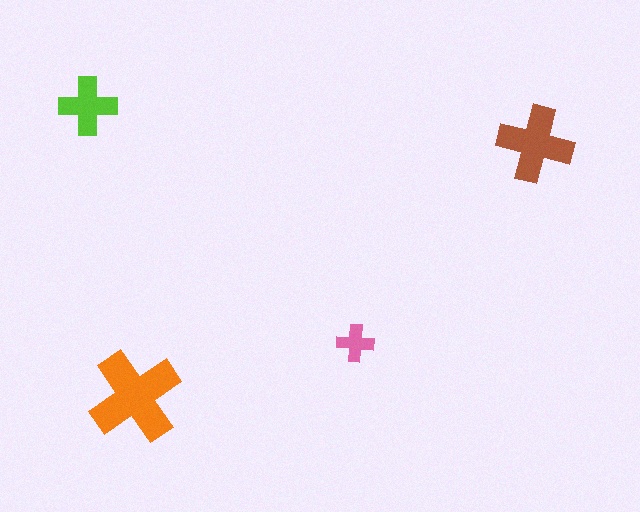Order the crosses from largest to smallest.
the orange one, the brown one, the lime one, the pink one.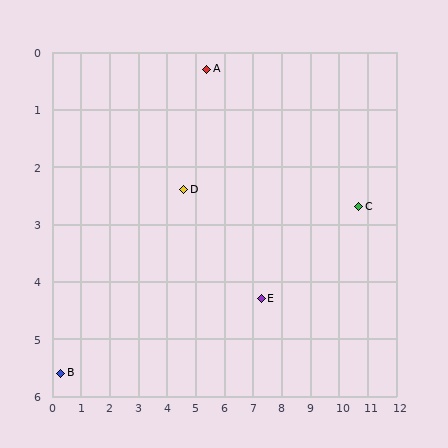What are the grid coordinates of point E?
Point E is at approximately (7.3, 4.3).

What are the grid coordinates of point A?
Point A is at approximately (5.4, 0.3).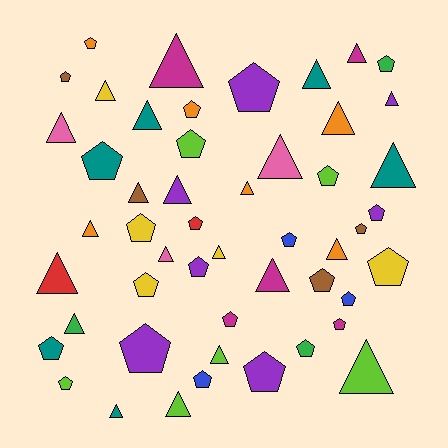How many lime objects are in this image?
There are 6 lime objects.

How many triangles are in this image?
There are 24 triangles.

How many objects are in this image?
There are 50 objects.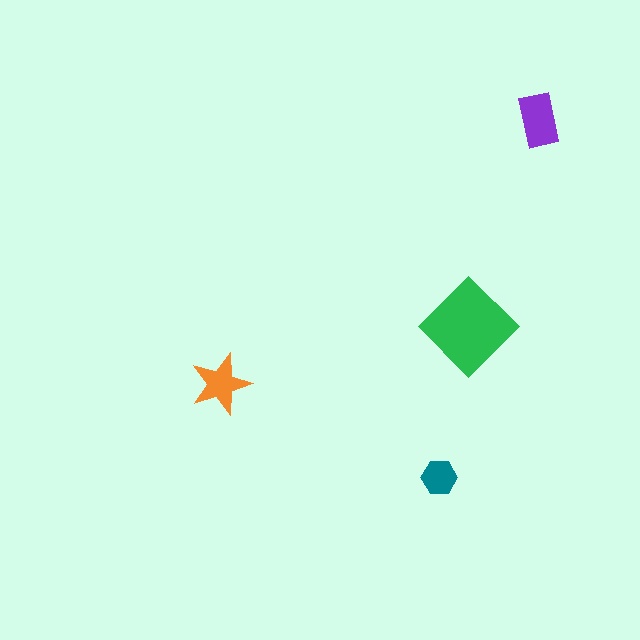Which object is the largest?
The green diamond.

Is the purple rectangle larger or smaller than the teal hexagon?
Larger.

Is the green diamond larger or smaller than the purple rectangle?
Larger.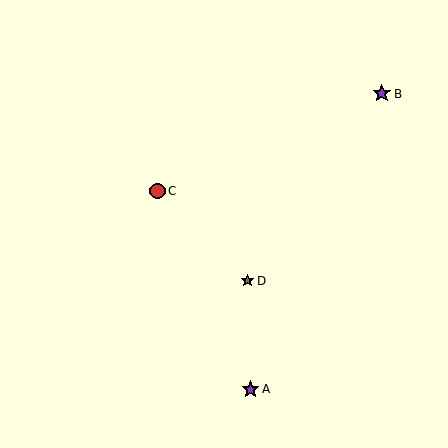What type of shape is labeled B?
Shape B is a purple star.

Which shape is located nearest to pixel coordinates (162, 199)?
The red circle (labeled C) at (158, 191) is nearest to that location.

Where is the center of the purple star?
The center of the purple star is at (251, 389).